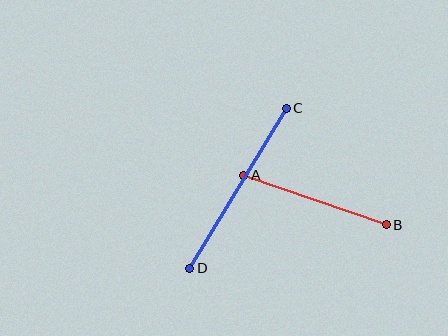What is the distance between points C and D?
The distance is approximately 187 pixels.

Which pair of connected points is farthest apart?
Points C and D are farthest apart.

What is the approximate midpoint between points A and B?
The midpoint is at approximately (315, 200) pixels.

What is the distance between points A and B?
The distance is approximately 151 pixels.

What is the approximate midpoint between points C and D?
The midpoint is at approximately (238, 188) pixels.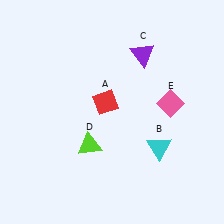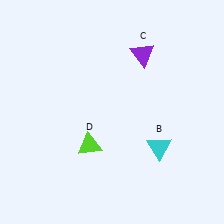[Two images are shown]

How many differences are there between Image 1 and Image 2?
There are 2 differences between the two images.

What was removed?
The red diamond (A), the pink diamond (E) were removed in Image 2.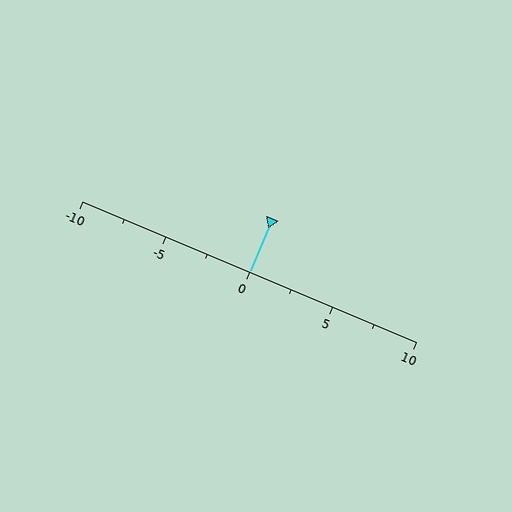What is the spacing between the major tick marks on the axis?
The major ticks are spaced 5 apart.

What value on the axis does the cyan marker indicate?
The marker indicates approximately 0.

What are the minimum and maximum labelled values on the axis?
The axis runs from -10 to 10.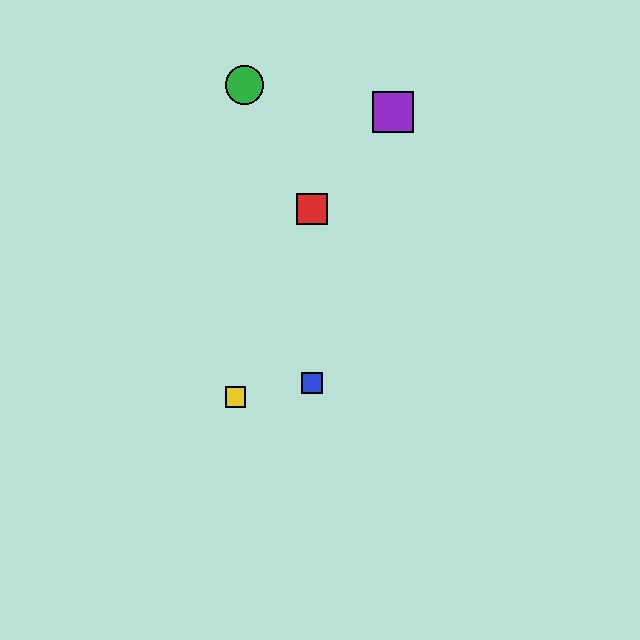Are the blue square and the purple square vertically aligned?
No, the blue square is at x≈312 and the purple square is at x≈393.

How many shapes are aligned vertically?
2 shapes (the red square, the blue square) are aligned vertically.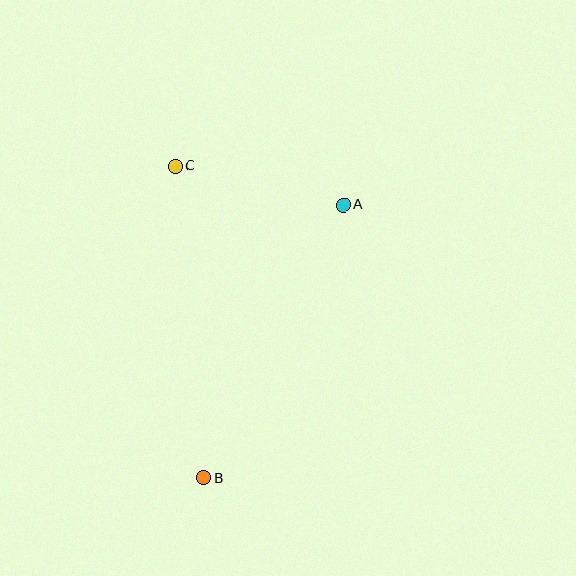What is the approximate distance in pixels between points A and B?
The distance between A and B is approximately 307 pixels.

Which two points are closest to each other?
Points A and C are closest to each other.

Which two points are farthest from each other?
Points B and C are farthest from each other.